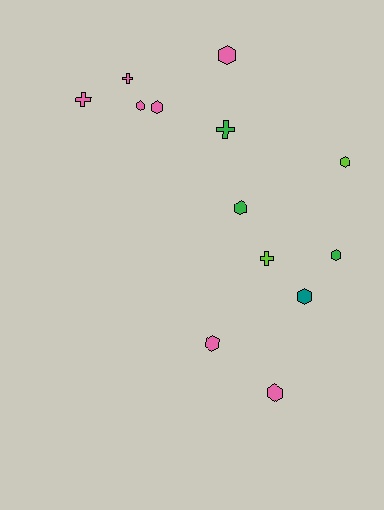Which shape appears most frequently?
Hexagon, with 9 objects.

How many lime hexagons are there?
There is 1 lime hexagon.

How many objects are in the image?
There are 13 objects.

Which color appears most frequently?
Pink, with 7 objects.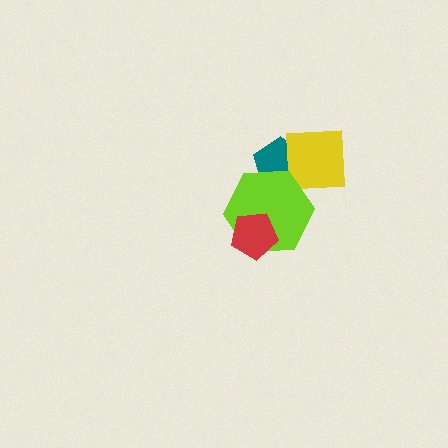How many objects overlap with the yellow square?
2 objects overlap with the yellow square.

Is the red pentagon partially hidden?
No, no other shape covers it.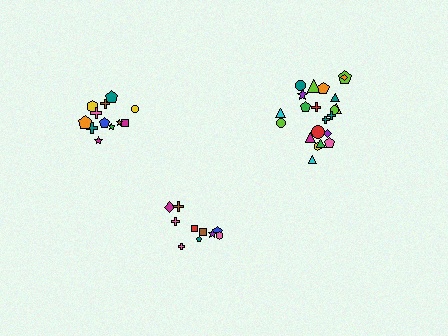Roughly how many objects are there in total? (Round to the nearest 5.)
Roughly 45 objects in total.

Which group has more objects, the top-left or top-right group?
The top-right group.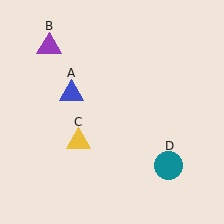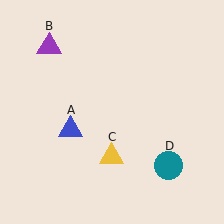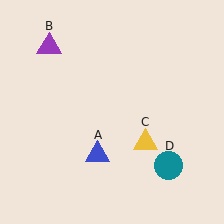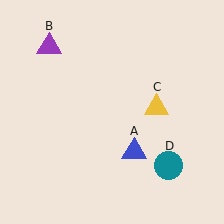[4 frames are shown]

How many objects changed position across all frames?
2 objects changed position: blue triangle (object A), yellow triangle (object C).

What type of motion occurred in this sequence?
The blue triangle (object A), yellow triangle (object C) rotated counterclockwise around the center of the scene.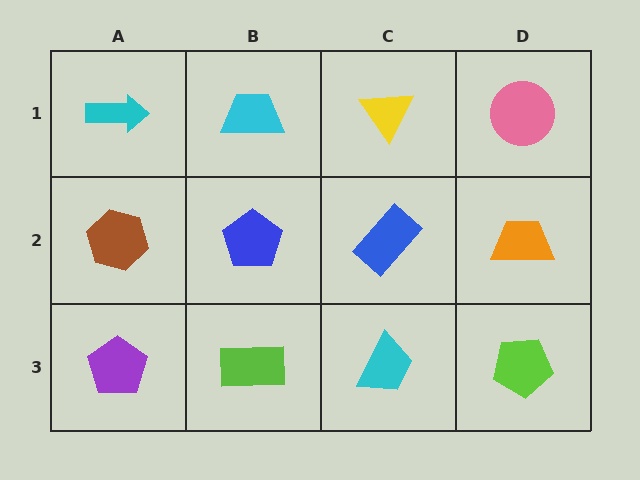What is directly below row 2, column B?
A lime rectangle.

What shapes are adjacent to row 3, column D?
An orange trapezoid (row 2, column D), a cyan trapezoid (row 3, column C).